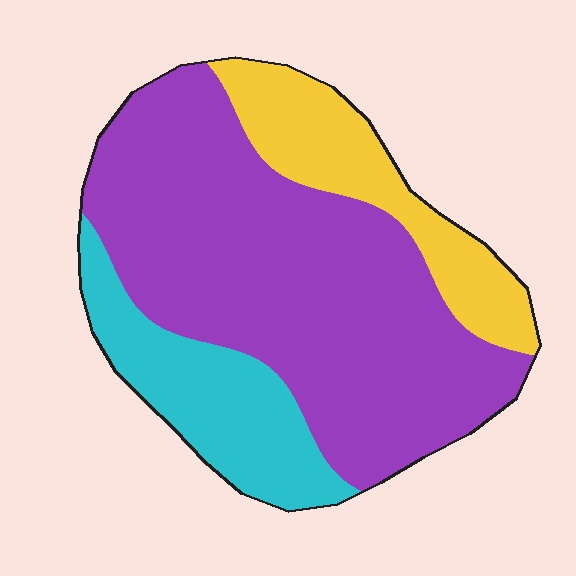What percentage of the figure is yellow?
Yellow covers about 20% of the figure.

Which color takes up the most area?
Purple, at roughly 60%.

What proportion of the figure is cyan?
Cyan takes up about one fifth (1/5) of the figure.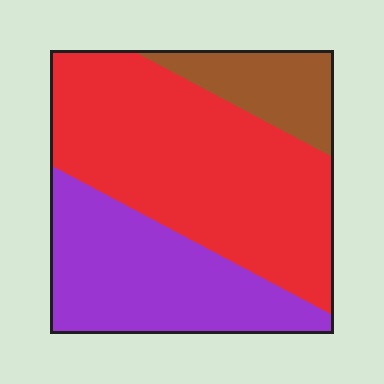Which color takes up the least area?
Brown, at roughly 15%.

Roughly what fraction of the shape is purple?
Purple covers 33% of the shape.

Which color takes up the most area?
Red, at roughly 55%.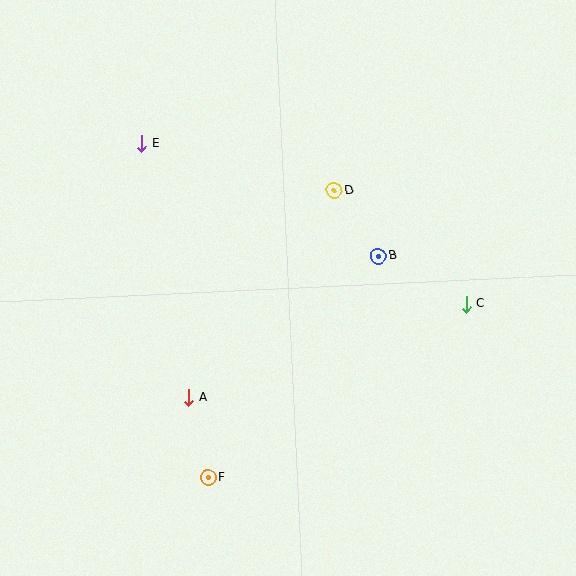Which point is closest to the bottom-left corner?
Point F is closest to the bottom-left corner.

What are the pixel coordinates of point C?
Point C is at (466, 304).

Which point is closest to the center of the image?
Point B at (378, 256) is closest to the center.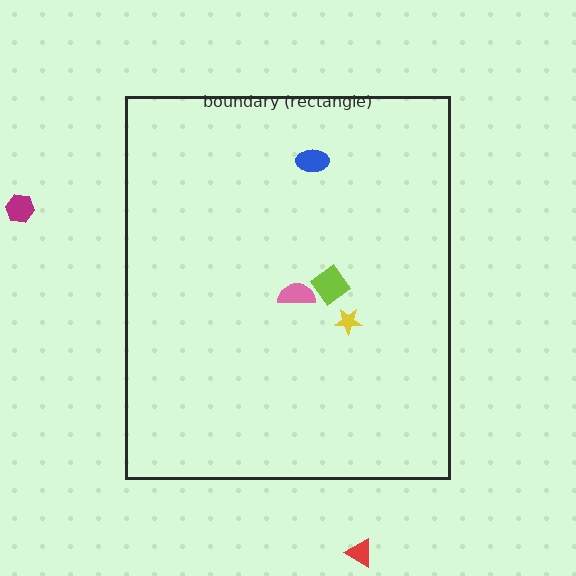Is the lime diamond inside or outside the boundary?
Inside.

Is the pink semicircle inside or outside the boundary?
Inside.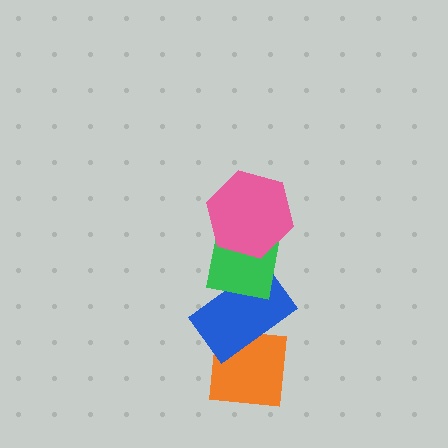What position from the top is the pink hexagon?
The pink hexagon is 1st from the top.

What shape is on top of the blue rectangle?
The green square is on top of the blue rectangle.